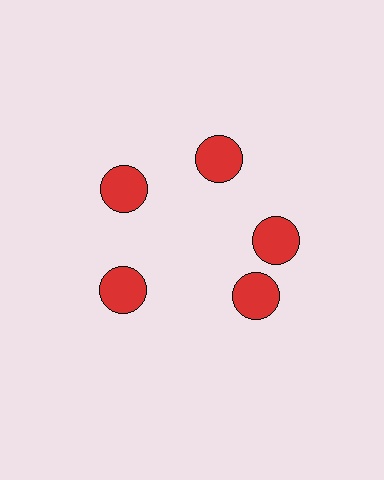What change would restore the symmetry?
The symmetry would be restored by rotating it back into even spacing with its neighbors so that all 5 circles sit at equal angles and equal distance from the center.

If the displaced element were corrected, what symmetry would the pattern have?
It would have 5-fold rotational symmetry — the pattern would map onto itself every 72 degrees.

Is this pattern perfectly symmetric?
No. The 5 red circles are arranged in a ring, but one element near the 5 o'clock position is rotated out of alignment along the ring, breaking the 5-fold rotational symmetry.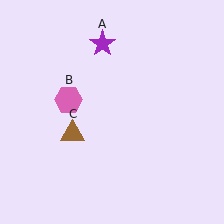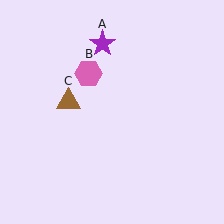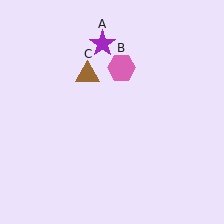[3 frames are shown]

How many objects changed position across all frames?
2 objects changed position: pink hexagon (object B), brown triangle (object C).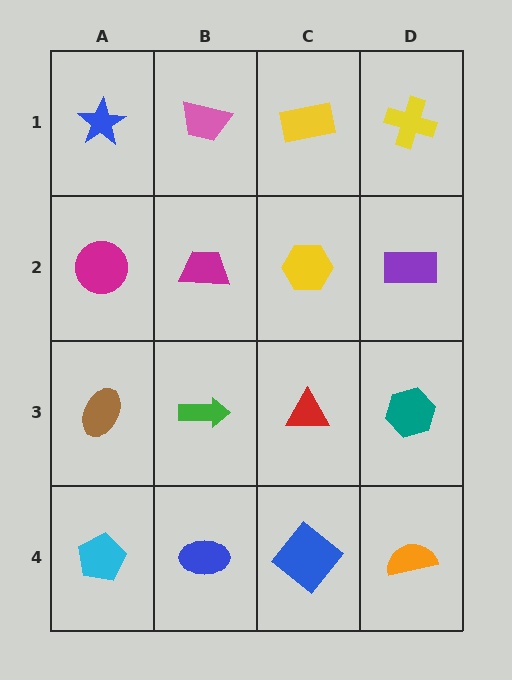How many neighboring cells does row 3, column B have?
4.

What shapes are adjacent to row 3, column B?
A magenta trapezoid (row 2, column B), a blue ellipse (row 4, column B), a brown ellipse (row 3, column A), a red triangle (row 3, column C).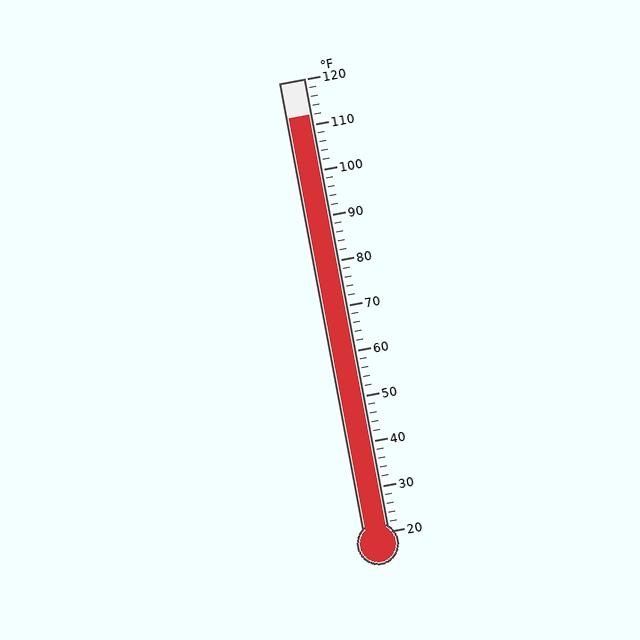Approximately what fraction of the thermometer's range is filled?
The thermometer is filled to approximately 90% of its range.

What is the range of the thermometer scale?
The thermometer scale ranges from 20°F to 120°F.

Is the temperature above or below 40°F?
The temperature is above 40°F.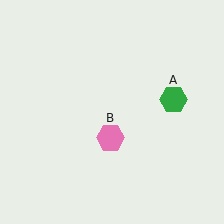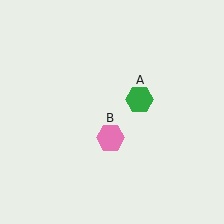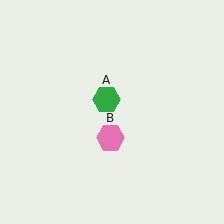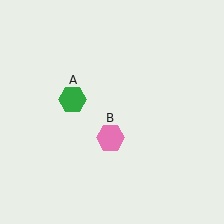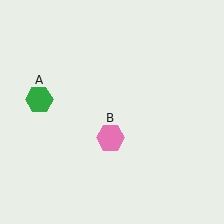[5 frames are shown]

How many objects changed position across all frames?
1 object changed position: green hexagon (object A).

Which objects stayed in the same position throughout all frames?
Pink hexagon (object B) remained stationary.